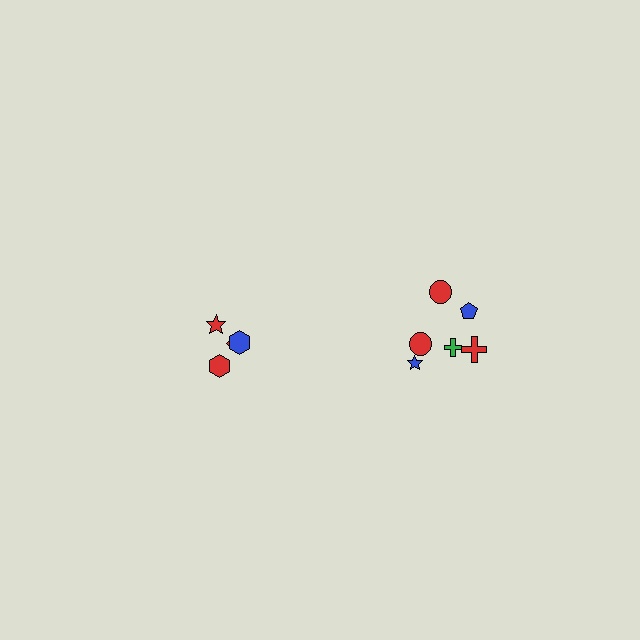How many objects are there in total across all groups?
There are 10 objects.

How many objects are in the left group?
There are 4 objects.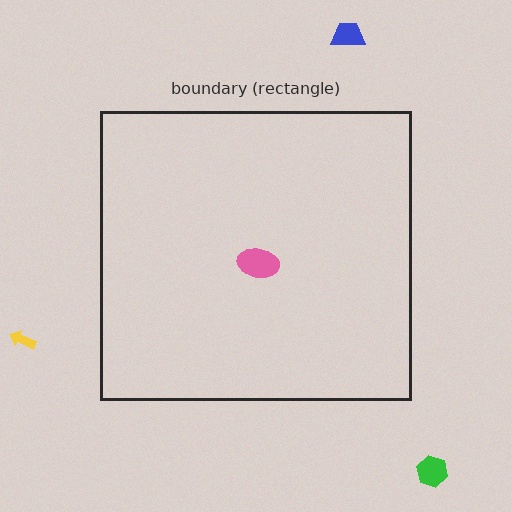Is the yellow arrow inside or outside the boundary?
Outside.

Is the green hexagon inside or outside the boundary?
Outside.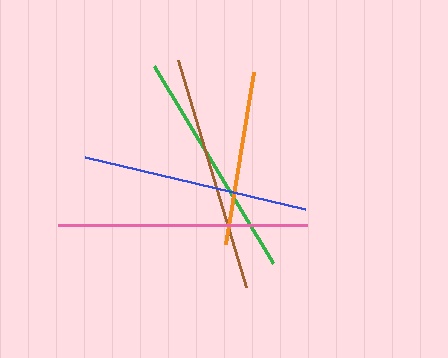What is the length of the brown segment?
The brown segment is approximately 237 pixels long.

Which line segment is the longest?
The pink line is the longest at approximately 249 pixels.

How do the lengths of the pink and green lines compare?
The pink and green lines are approximately the same length.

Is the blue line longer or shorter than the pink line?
The pink line is longer than the blue line.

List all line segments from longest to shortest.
From longest to shortest: pink, brown, green, blue, orange.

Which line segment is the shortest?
The orange line is the shortest at approximately 173 pixels.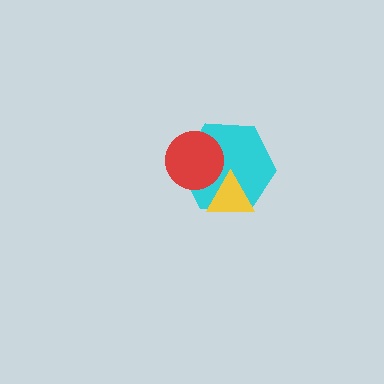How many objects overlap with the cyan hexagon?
2 objects overlap with the cyan hexagon.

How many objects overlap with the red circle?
1 object overlaps with the red circle.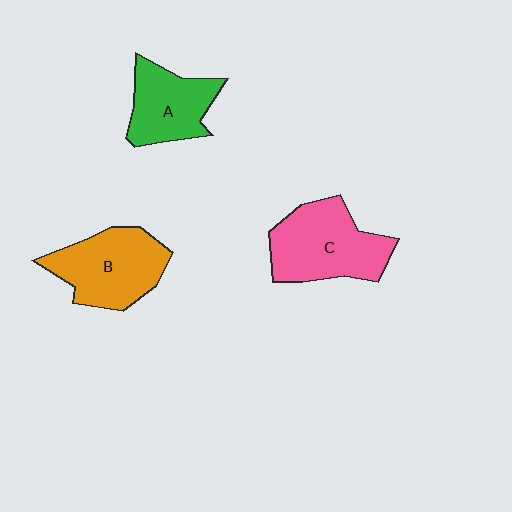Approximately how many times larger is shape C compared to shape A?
Approximately 1.4 times.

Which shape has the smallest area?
Shape A (green).